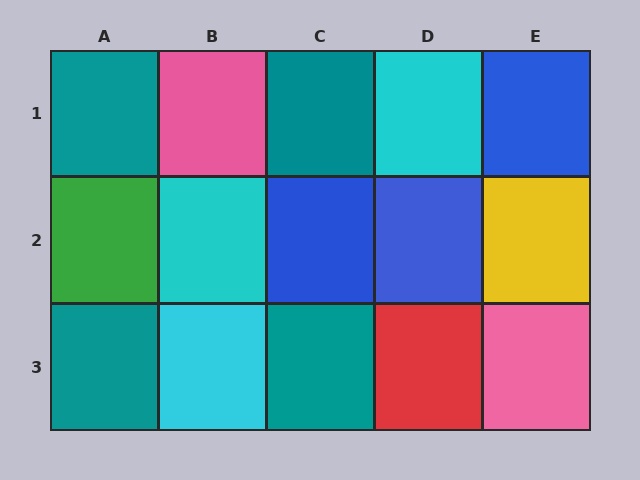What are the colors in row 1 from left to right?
Teal, pink, teal, cyan, blue.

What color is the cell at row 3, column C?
Teal.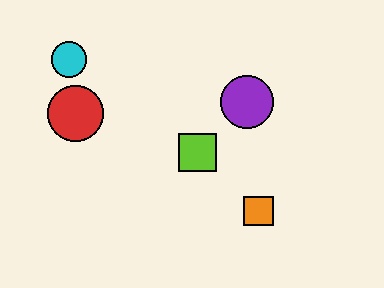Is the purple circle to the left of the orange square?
Yes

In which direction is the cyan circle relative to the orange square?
The cyan circle is to the left of the orange square.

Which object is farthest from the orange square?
The cyan circle is farthest from the orange square.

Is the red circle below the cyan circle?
Yes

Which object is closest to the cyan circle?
The red circle is closest to the cyan circle.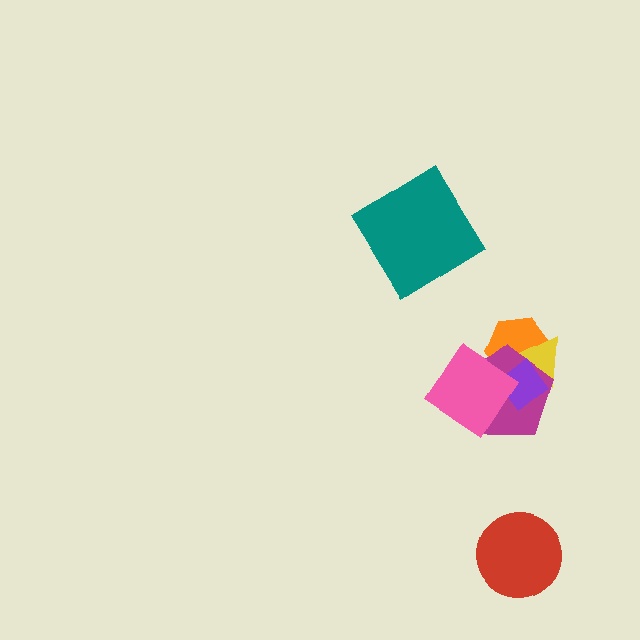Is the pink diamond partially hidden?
No, no other shape covers it.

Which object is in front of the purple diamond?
The pink diamond is in front of the purple diamond.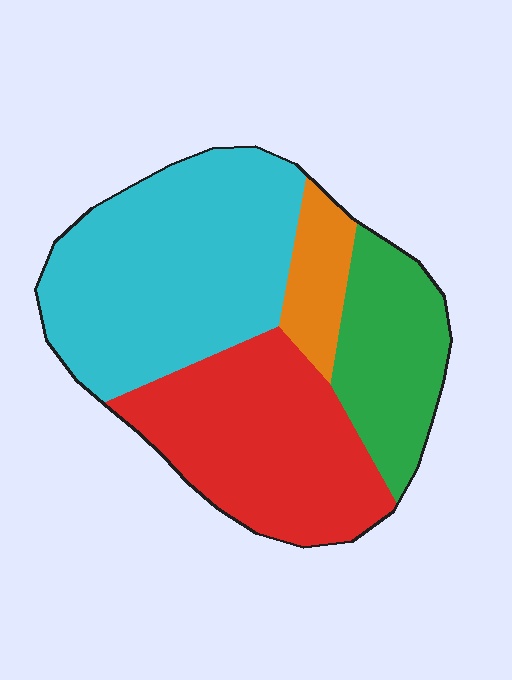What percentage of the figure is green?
Green covers 19% of the figure.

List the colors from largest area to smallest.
From largest to smallest: cyan, red, green, orange.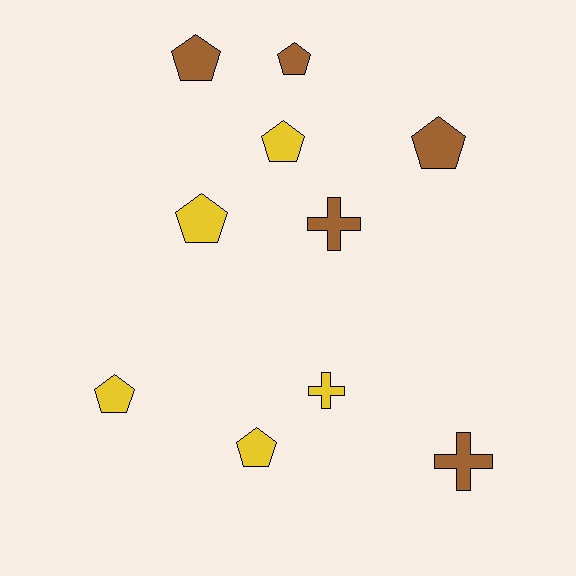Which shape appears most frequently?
Pentagon, with 7 objects.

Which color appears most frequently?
Brown, with 5 objects.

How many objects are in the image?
There are 10 objects.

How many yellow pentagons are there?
There are 4 yellow pentagons.